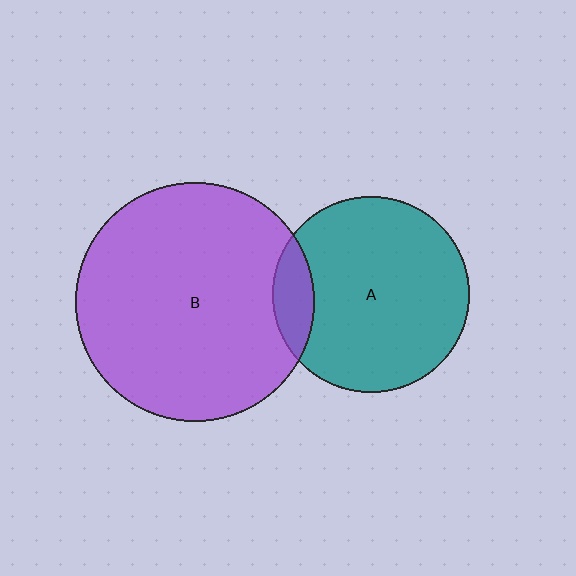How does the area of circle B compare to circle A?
Approximately 1.5 times.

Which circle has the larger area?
Circle B (purple).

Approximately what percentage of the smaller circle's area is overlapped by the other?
Approximately 10%.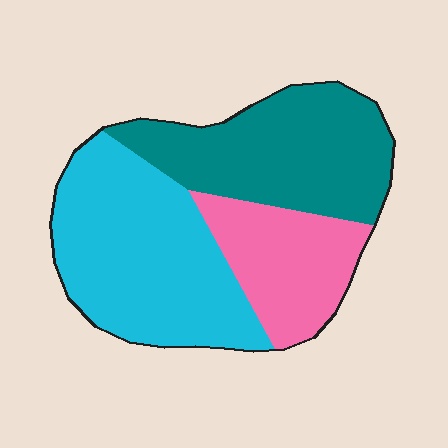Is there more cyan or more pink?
Cyan.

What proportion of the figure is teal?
Teal takes up between a third and a half of the figure.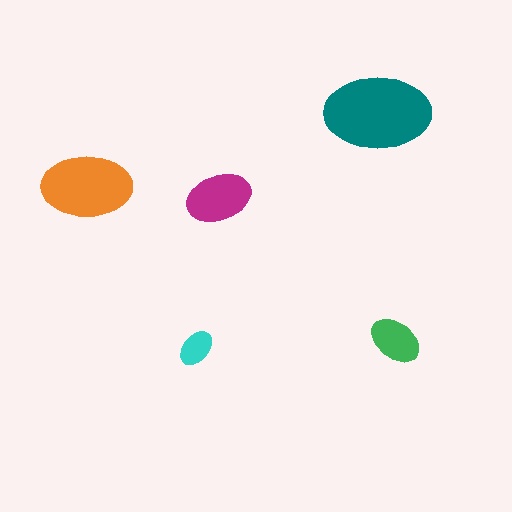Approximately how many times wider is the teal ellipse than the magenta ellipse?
About 1.5 times wider.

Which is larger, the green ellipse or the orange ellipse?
The orange one.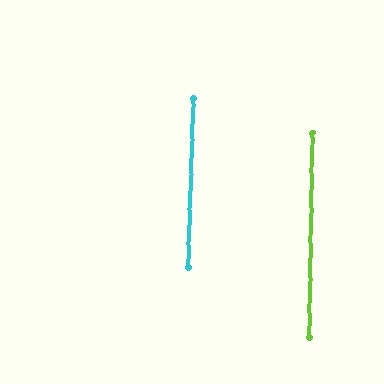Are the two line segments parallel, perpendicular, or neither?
Parallel — their directions differ by only 0.7°.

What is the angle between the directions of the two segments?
Approximately 1 degree.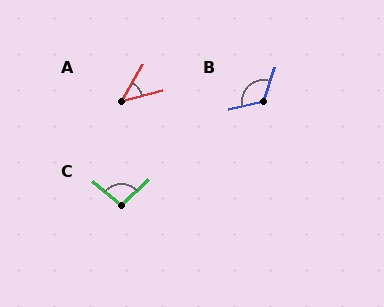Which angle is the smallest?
A, at approximately 45 degrees.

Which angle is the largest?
B, at approximately 121 degrees.